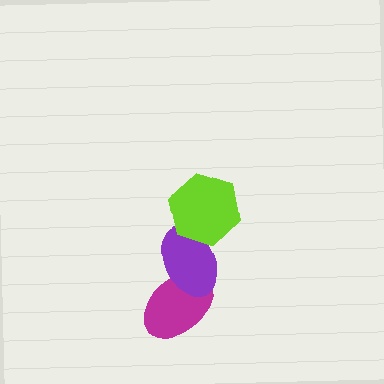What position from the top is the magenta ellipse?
The magenta ellipse is 3rd from the top.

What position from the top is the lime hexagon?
The lime hexagon is 1st from the top.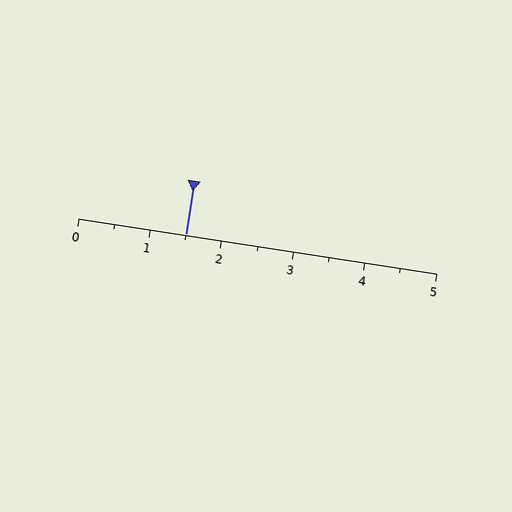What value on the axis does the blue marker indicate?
The marker indicates approximately 1.5.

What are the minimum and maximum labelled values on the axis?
The axis runs from 0 to 5.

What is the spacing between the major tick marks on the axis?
The major ticks are spaced 1 apart.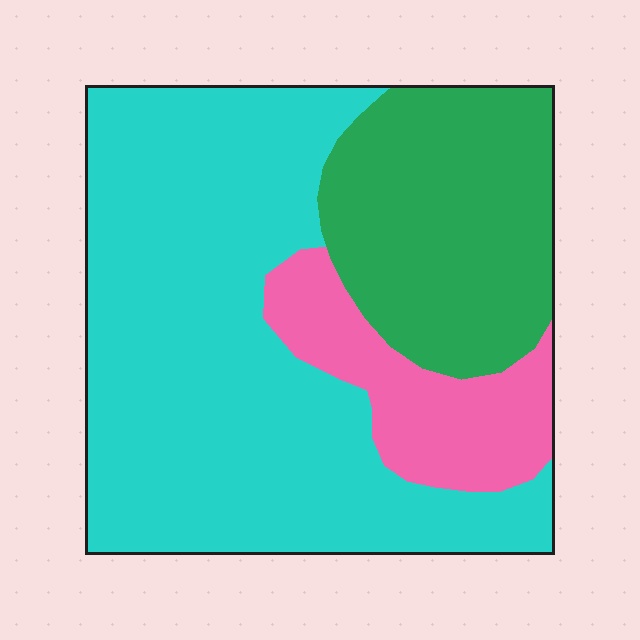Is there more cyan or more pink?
Cyan.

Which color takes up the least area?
Pink, at roughly 15%.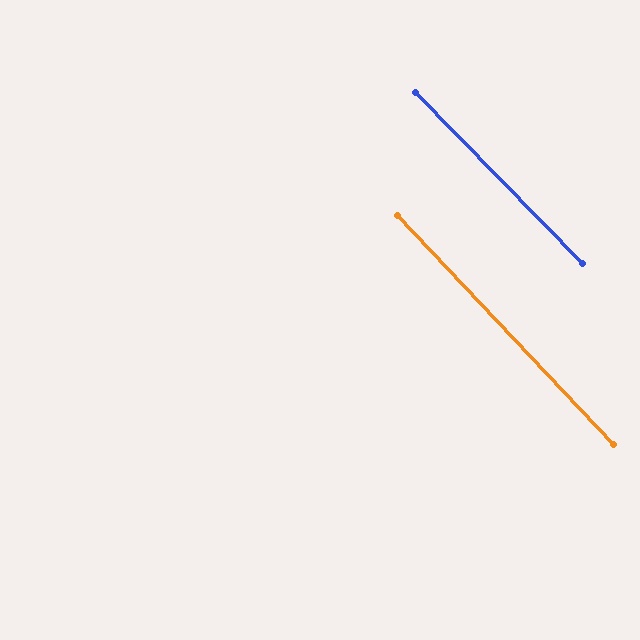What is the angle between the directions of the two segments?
Approximately 1 degree.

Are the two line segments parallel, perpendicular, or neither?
Parallel — their directions differ by only 0.9°.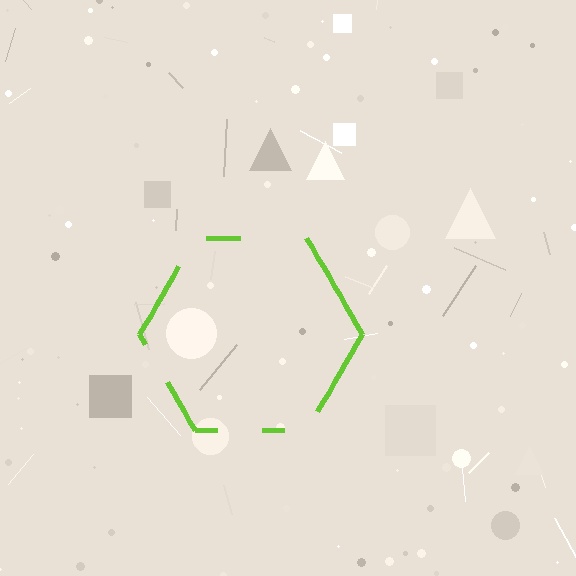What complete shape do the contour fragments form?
The contour fragments form a hexagon.